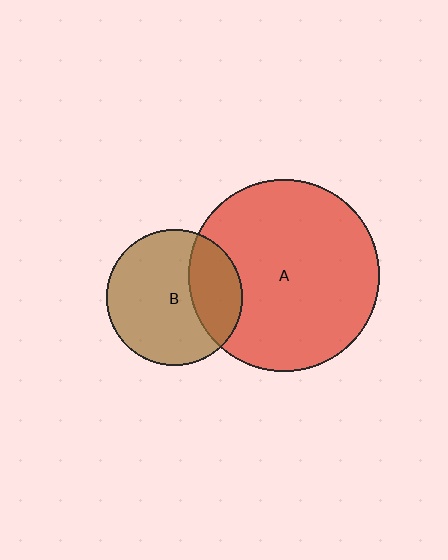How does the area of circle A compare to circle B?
Approximately 2.0 times.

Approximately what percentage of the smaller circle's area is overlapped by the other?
Approximately 30%.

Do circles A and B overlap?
Yes.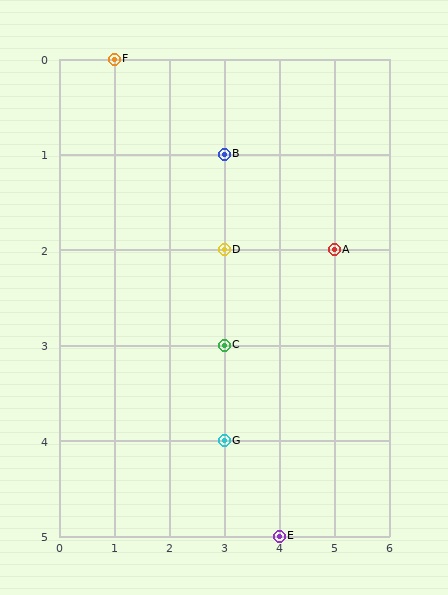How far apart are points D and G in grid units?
Points D and G are 2 rows apart.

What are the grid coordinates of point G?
Point G is at grid coordinates (3, 4).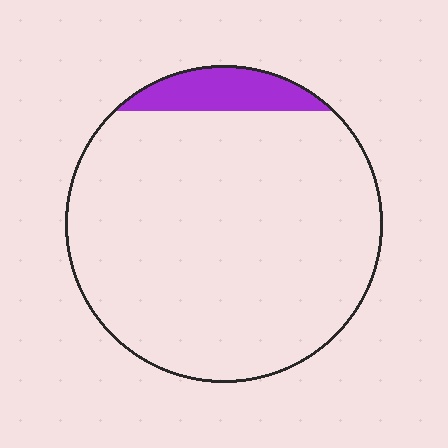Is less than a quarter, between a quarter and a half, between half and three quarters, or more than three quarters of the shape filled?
Less than a quarter.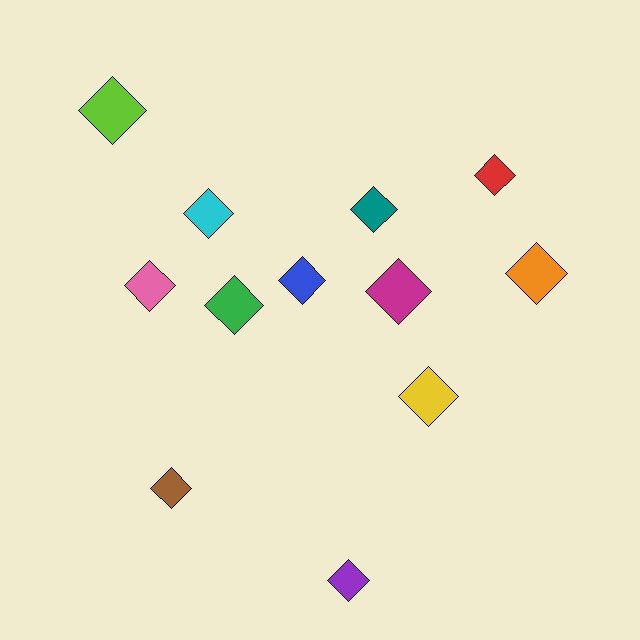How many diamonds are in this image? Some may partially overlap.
There are 12 diamonds.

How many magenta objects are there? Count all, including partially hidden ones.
There is 1 magenta object.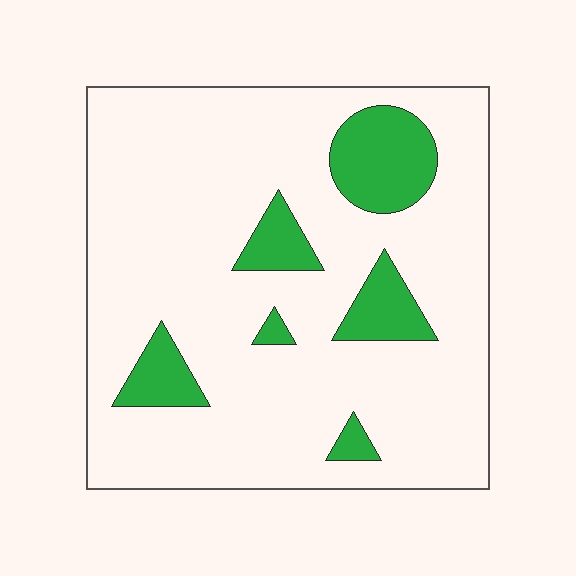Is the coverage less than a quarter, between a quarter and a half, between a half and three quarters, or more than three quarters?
Less than a quarter.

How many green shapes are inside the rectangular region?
6.